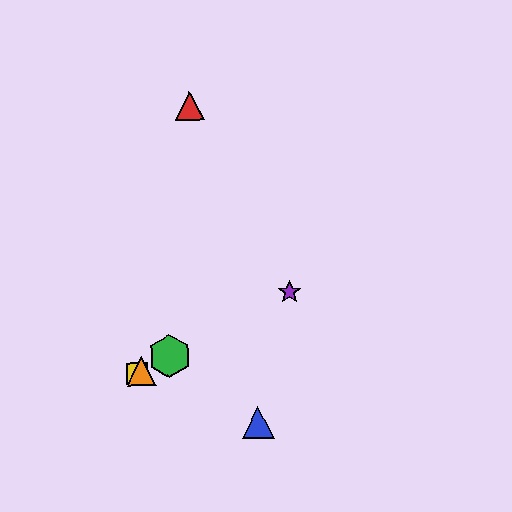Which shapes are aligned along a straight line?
The green hexagon, the yellow square, the purple star, the orange triangle are aligned along a straight line.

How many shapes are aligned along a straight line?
4 shapes (the green hexagon, the yellow square, the purple star, the orange triangle) are aligned along a straight line.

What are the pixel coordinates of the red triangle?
The red triangle is at (190, 106).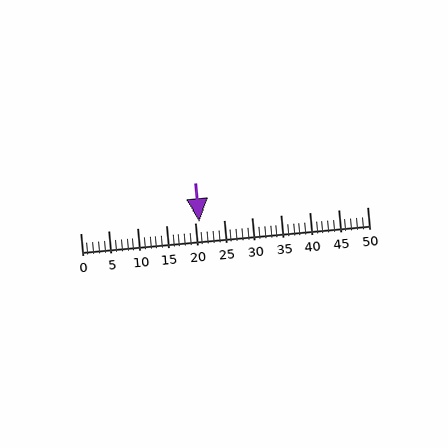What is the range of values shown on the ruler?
The ruler shows values from 0 to 50.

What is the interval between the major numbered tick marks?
The major tick marks are spaced 5 units apart.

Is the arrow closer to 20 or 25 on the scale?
The arrow is closer to 20.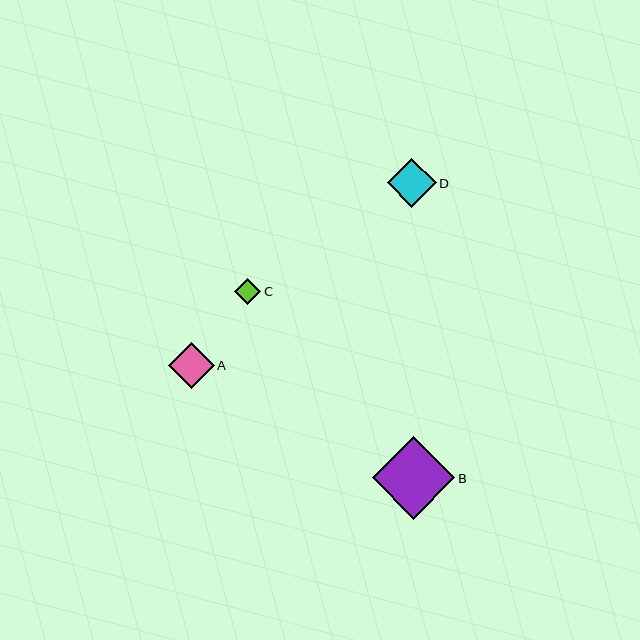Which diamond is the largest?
Diamond B is the largest with a size of approximately 83 pixels.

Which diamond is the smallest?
Diamond C is the smallest with a size of approximately 26 pixels.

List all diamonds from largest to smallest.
From largest to smallest: B, D, A, C.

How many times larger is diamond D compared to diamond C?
Diamond D is approximately 1.9 times the size of diamond C.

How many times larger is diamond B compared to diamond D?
Diamond B is approximately 1.7 times the size of diamond D.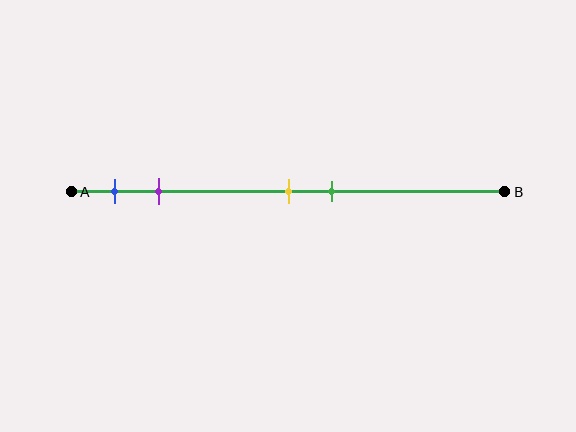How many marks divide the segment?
There are 4 marks dividing the segment.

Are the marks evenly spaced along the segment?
No, the marks are not evenly spaced.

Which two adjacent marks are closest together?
The yellow and green marks are the closest adjacent pair.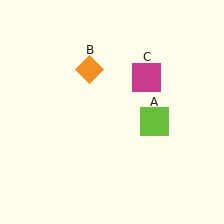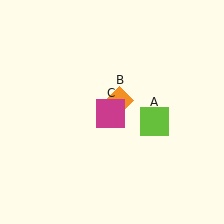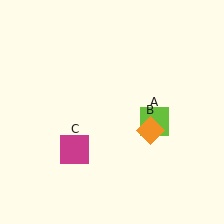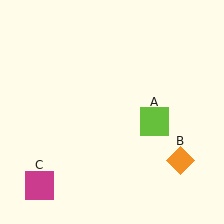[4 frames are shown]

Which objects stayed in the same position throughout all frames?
Lime square (object A) remained stationary.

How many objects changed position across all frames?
2 objects changed position: orange diamond (object B), magenta square (object C).